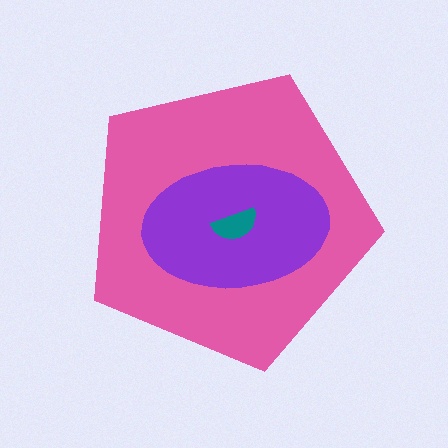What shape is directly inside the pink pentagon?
The purple ellipse.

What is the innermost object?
The teal semicircle.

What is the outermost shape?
The pink pentagon.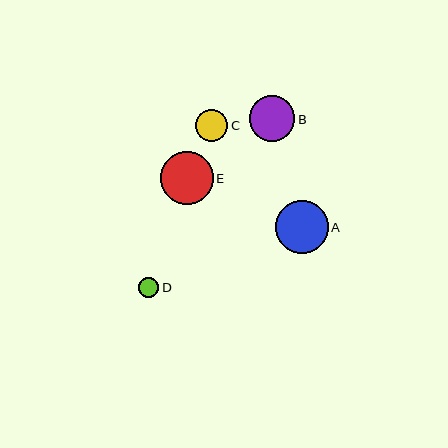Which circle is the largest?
Circle A is the largest with a size of approximately 52 pixels.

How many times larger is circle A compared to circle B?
Circle A is approximately 1.2 times the size of circle B.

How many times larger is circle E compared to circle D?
Circle E is approximately 2.6 times the size of circle D.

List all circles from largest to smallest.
From largest to smallest: A, E, B, C, D.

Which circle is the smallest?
Circle D is the smallest with a size of approximately 20 pixels.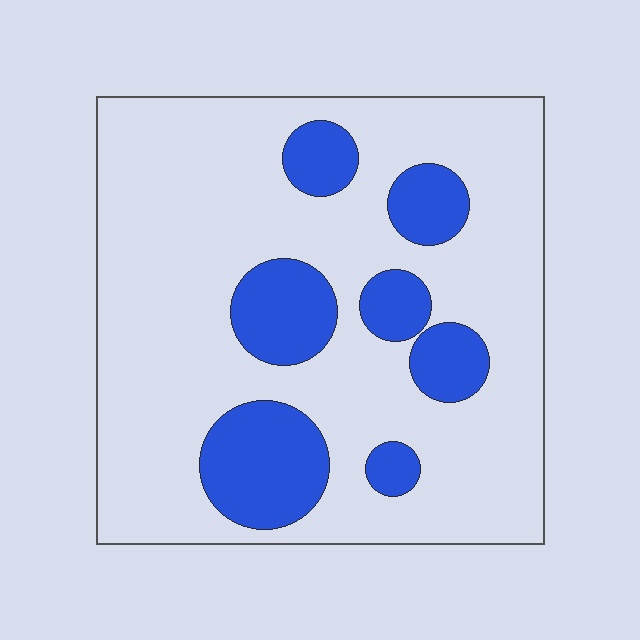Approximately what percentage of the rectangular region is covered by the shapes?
Approximately 20%.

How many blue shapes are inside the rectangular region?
7.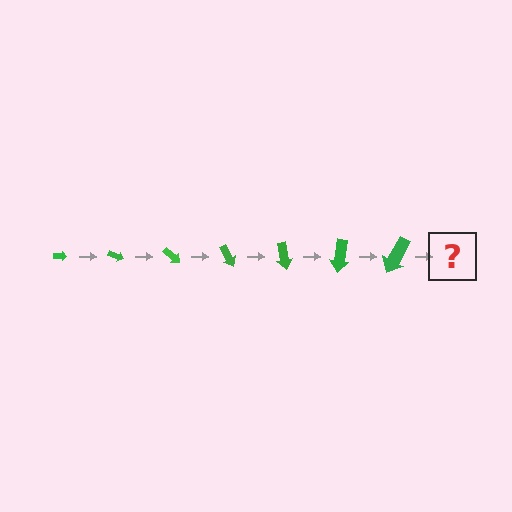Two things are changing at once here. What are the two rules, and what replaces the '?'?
The two rules are that the arrow grows larger each step and it rotates 20 degrees each step. The '?' should be an arrow, larger than the previous one and rotated 140 degrees from the start.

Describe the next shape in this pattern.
It should be an arrow, larger than the previous one and rotated 140 degrees from the start.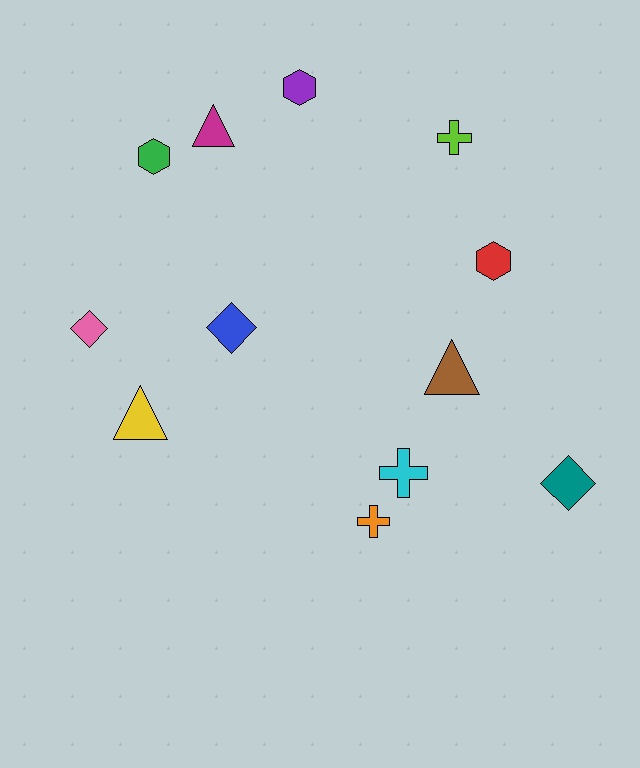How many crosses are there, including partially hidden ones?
There are 3 crosses.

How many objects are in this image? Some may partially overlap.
There are 12 objects.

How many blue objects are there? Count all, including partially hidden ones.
There is 1 blue object.